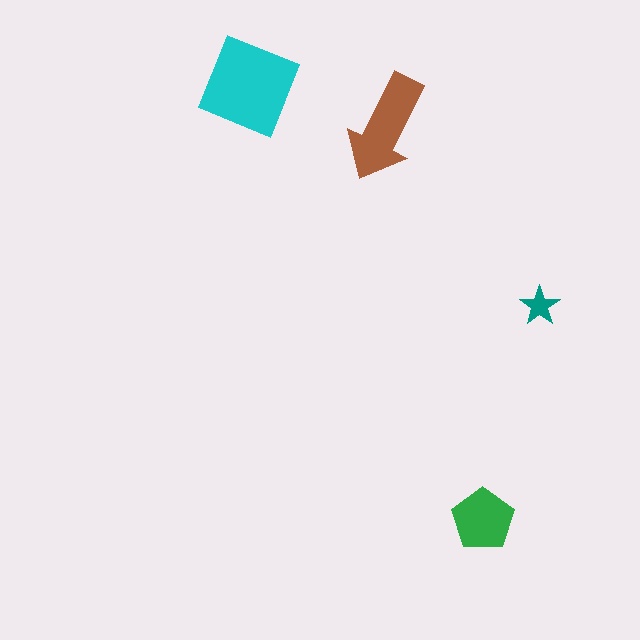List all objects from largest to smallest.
The cyan diamond, the brown arrow, the green pentagon, the teal star.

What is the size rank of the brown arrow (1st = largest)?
2nd.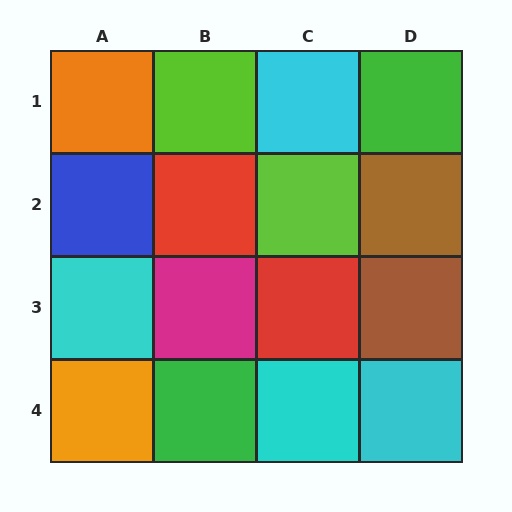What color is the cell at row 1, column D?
Green.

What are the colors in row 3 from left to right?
Cyan, magenta, red, brown.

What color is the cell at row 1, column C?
Cyan.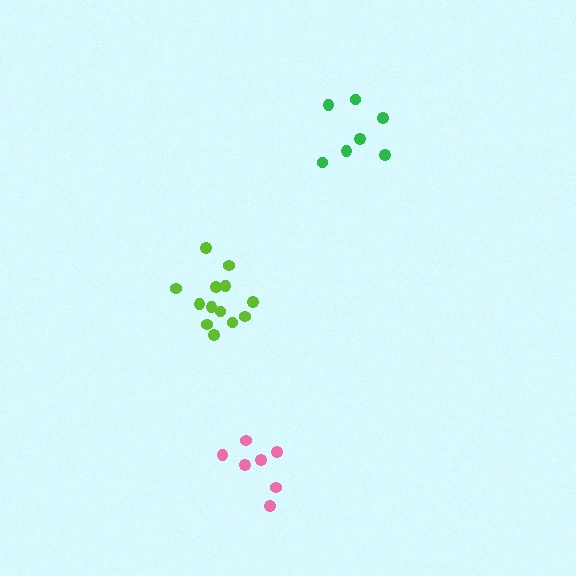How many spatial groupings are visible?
There are 3 spatial groupings.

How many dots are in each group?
Group 1: 13 dots, Group 2: 7 dots, Group 3: 7 dots (27 total).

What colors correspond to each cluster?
The clusters are colored: lime, green, pink.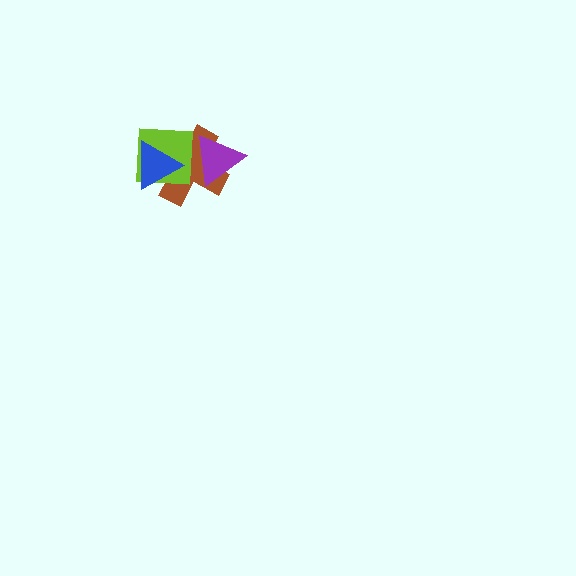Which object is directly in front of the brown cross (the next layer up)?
The purple triangle is directly in front of the brown cross.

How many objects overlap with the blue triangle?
2 objects overlap with the blue triangle.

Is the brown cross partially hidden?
Yes, it is partially covered by another shape.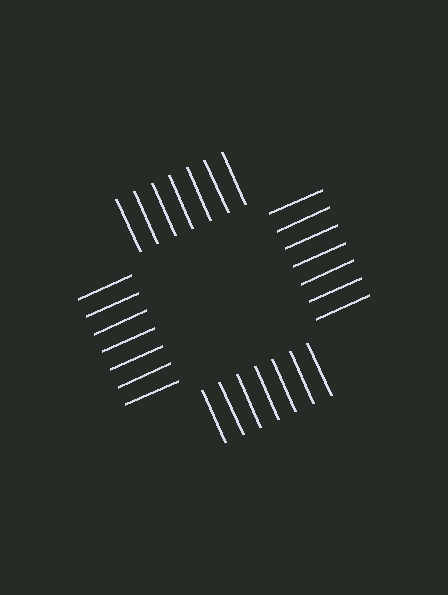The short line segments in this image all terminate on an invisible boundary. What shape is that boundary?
An illusory square — the line segments terminate on its edges but no continuous stroke is drawn.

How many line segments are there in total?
28 — 7 along each of the 4 edges.